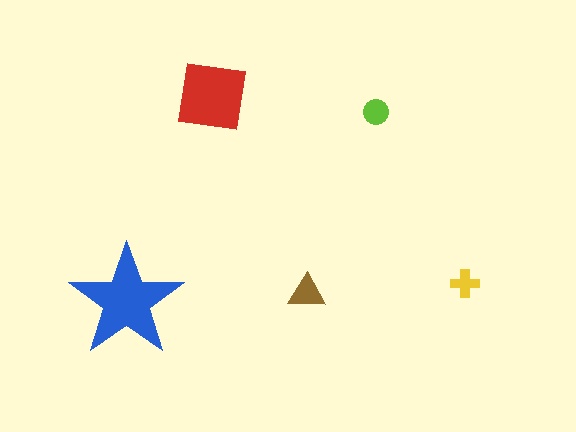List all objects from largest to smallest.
The blue star, the red square, the brown triangle, the lime circle, the yellow cross.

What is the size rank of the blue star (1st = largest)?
1st.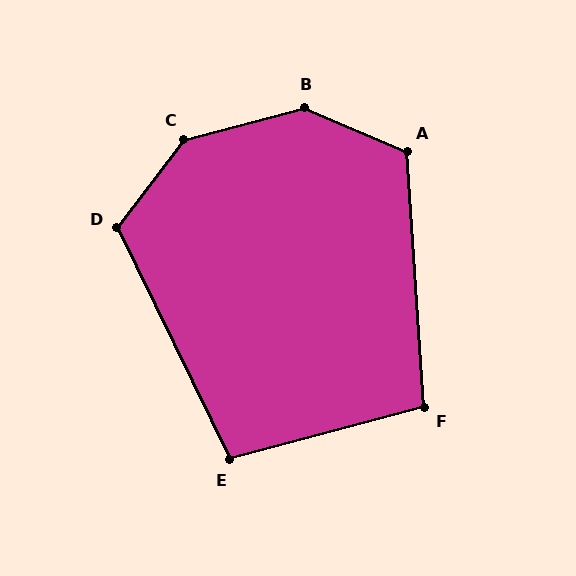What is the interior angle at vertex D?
Approximately 117 degrees (obtuse).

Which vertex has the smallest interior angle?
E, at approximately 101 degrees.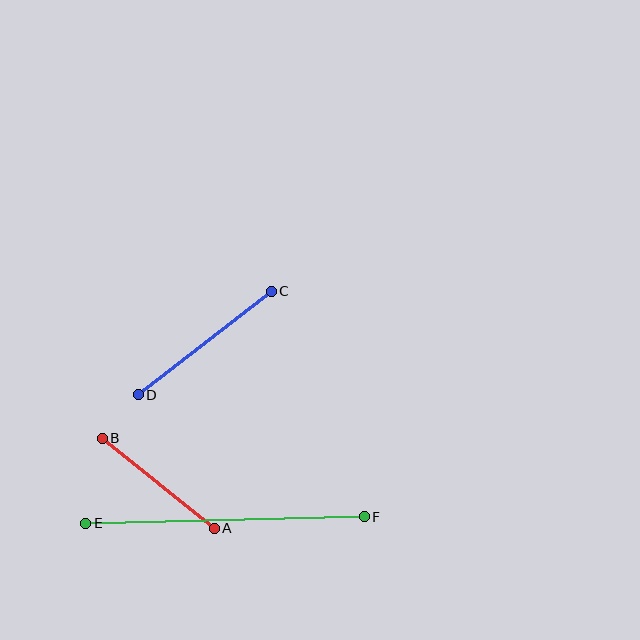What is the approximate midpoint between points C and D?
The midpoint is at approximately (205, 343) pixels.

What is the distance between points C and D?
The distance is approximately 168 pixels.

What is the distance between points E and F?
The distance is approximately 279 pixels.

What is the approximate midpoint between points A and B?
The midpoint is at approximately (158, 483) pixels.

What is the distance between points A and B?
The distance is approximately 144 pixels.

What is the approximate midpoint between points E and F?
The midpoint is at approximately (225, 520) pixels.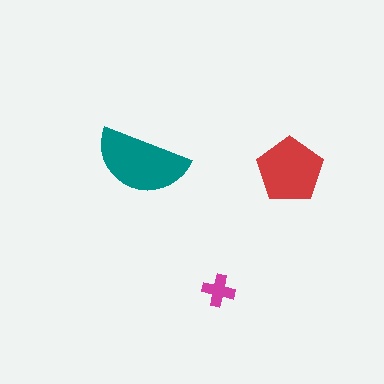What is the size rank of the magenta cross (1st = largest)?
3rd.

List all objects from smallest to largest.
The magenta cross, the red pentagon, the teal semicircle.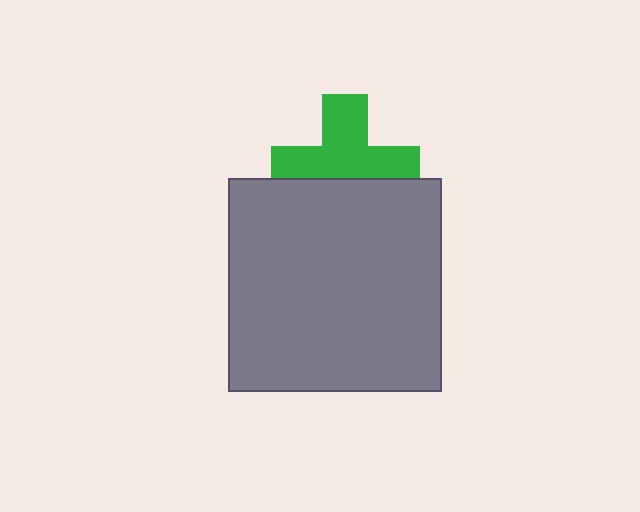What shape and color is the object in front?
The object in front is a gray square.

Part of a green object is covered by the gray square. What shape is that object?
It is a cross.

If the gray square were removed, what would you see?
You would see the complete green cross.